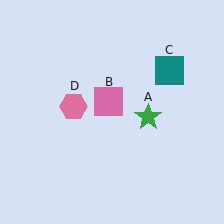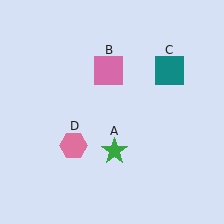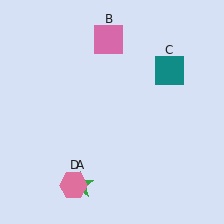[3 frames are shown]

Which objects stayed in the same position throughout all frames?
Teal square (object C) remained stationary.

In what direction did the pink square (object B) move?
The pink square (object B) moved up.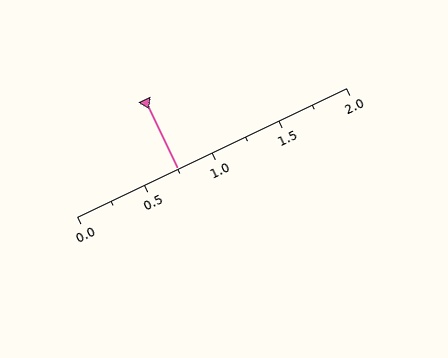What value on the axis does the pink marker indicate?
The marker indicates approximately 0.75.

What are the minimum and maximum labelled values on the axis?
The axis runs from 0.0 to 2.0.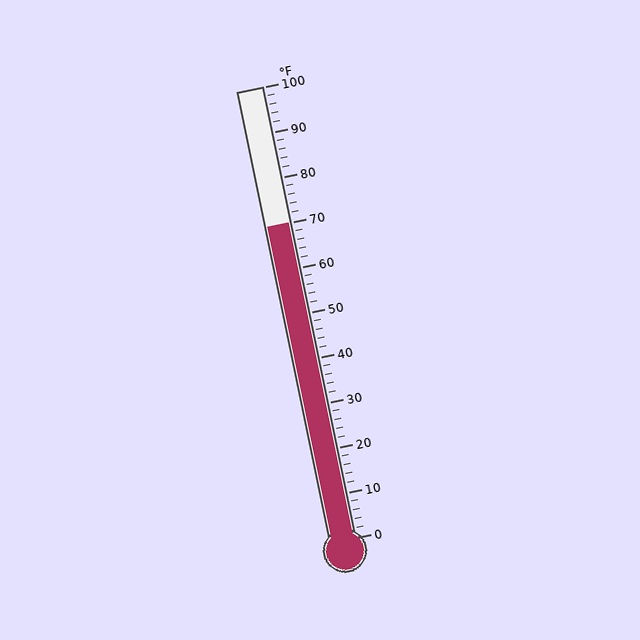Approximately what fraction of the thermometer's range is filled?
The thermometer is filled to approximately 70% of its range.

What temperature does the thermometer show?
The thermometer shows approximately 70°F.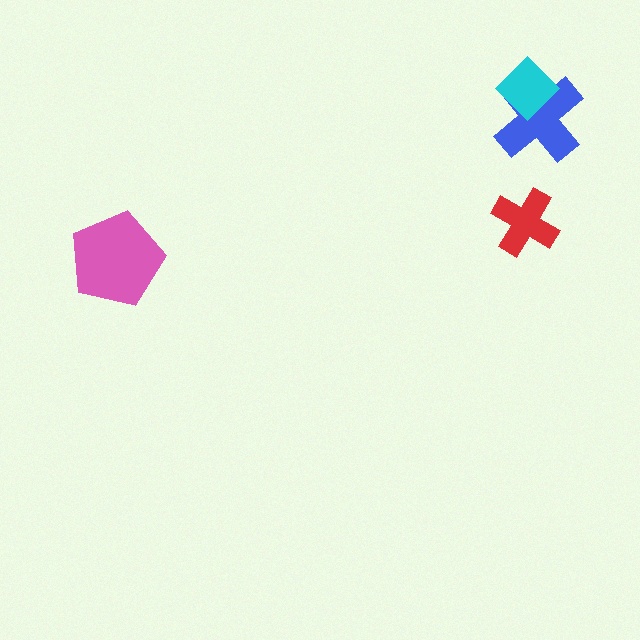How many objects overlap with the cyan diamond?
1 object overlaps with the cyan diamond.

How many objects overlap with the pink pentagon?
0 objects overlap with the pink pentagon.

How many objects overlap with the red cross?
0 objects overlap with the red cross.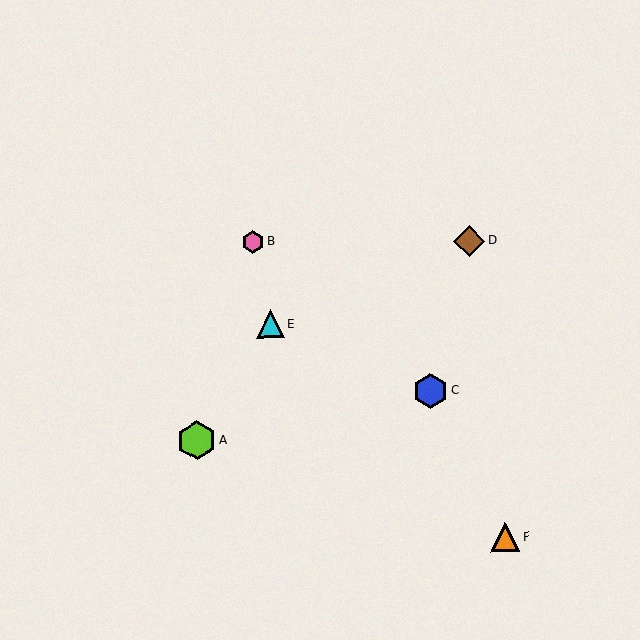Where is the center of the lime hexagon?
The center of the lime hexagon is at (197, 440).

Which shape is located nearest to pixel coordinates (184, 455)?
The lime hexagon (labeled A) at (197, 440) is nearest to that location.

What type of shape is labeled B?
Shape B is a pink hexagon.